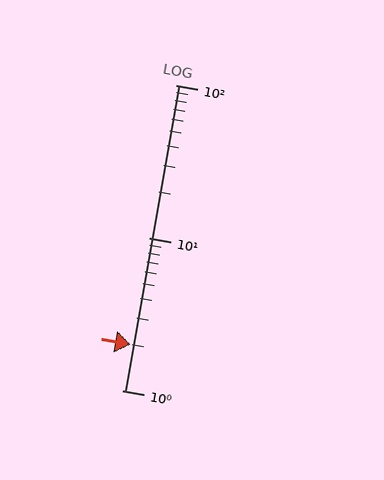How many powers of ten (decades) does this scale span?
The scale spans 2 decades, from 1 to 100.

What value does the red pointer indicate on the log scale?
The pointer indicates approximately 2.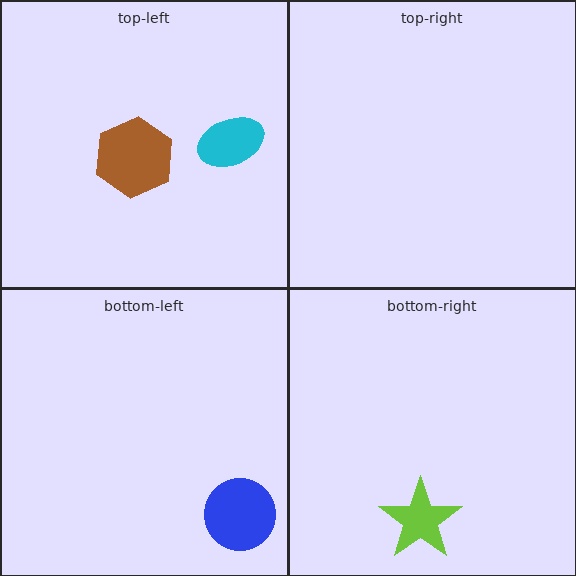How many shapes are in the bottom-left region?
1.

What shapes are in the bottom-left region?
The blue circle.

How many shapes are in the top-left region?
2.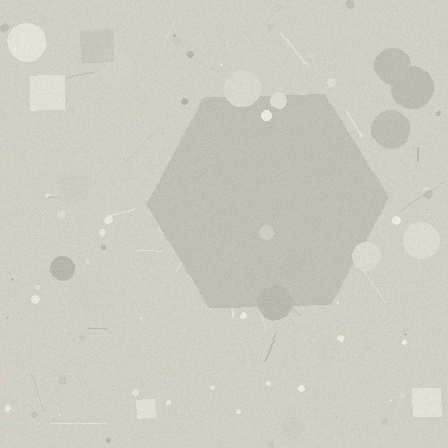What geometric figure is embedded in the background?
A hexagon is embedded in the background.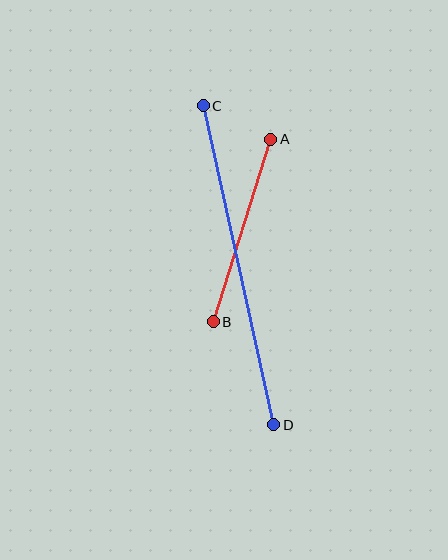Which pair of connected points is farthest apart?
Points C and D are farthest apart.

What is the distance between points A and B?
The distance is approximately 191 pixels.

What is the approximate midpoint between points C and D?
The midpoint is at approximately (239, 265) pixels.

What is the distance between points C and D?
The distance is approximately 327 pixels.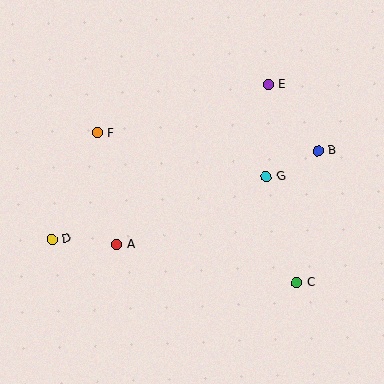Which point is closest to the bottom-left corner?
Point D is closest to the bottom-left corner.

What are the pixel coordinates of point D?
Point D is at (52, 239).